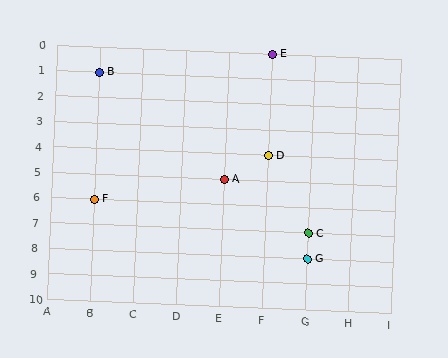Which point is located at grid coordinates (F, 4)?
Point D is at (F, 4).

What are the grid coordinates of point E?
Point E is at grid coordinates (F, 0).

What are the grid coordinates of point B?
Point B is at grid coordinates (B, 1).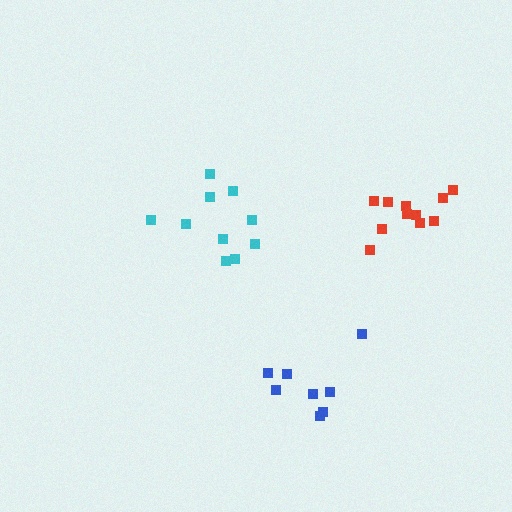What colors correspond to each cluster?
The clusters are colored: blue, cyan, red.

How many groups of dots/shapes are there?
There are 3 groups.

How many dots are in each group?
Group 1: 8 dots, Group 2: 10 dots, Group 3: 11 dots (29 total).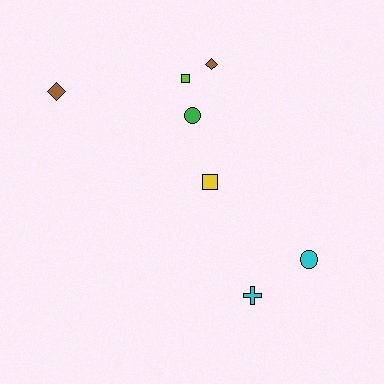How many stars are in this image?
There are no stars.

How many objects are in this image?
There are 7 objects.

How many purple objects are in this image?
There are no purple objects.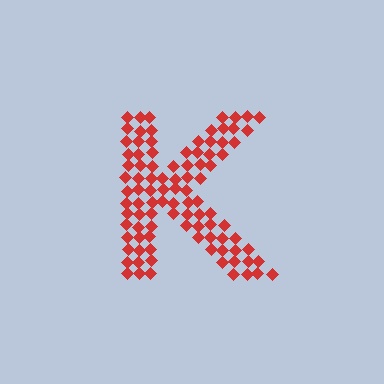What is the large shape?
The large shape is the letter K.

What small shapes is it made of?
It is made of small diamonds.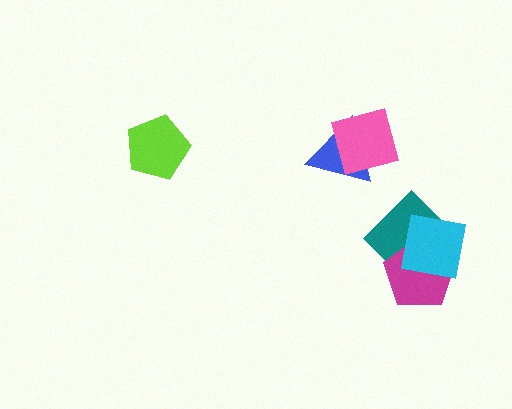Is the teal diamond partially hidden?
Yes, it is partially covered by another shape.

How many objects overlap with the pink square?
1 object overlaps with the pink square.